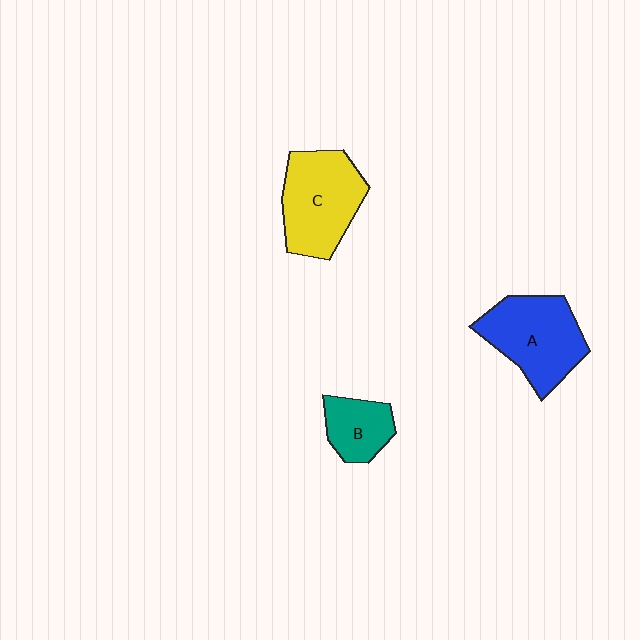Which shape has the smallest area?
Shape B (teal).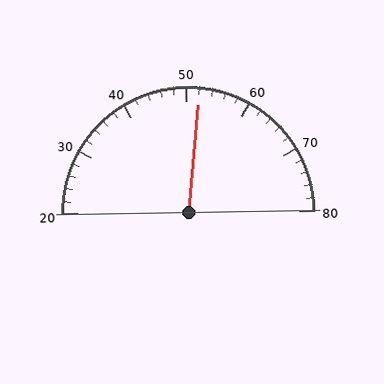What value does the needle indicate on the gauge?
The needle indicates approximately 52.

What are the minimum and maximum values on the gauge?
The gauge ranges from 20 to 80.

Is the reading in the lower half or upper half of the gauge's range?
The reading is in the upper half of the range (20 to 80).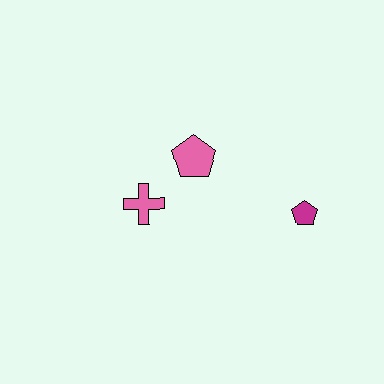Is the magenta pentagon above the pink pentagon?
No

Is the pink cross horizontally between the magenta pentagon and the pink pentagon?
No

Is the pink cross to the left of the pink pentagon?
Yes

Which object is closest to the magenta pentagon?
The pink pentagon is closest to the magenta pentagon.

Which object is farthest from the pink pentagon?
The magenta pentagon is farthest from the pink pentagon.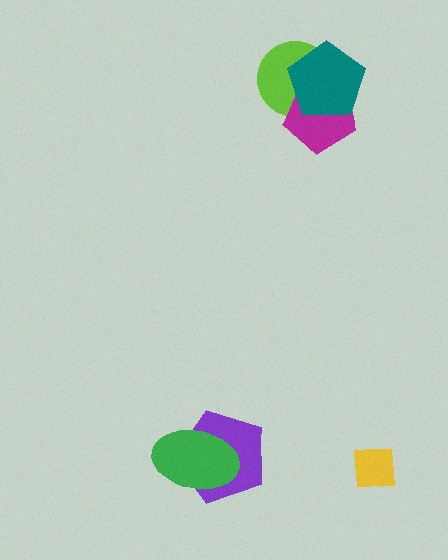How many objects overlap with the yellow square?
0 objects overlap with the yellow square.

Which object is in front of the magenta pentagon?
The teal pentagon is in front of the magenta pentagon.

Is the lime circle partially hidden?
Yes, it is partially covered by another shape.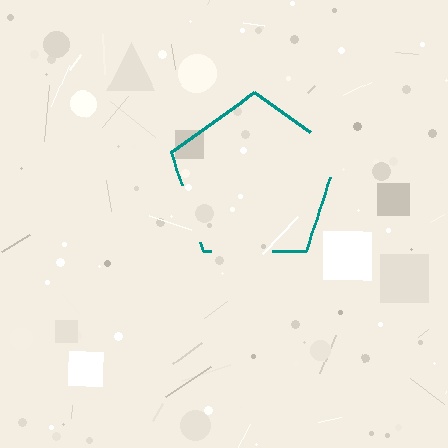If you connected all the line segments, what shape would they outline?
They would outline a pentagon.